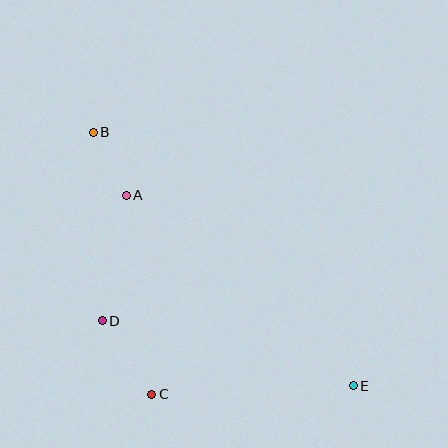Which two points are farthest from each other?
Points B and E are farthest from each other.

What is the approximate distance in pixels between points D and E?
The distance between D and E is approximately 260 pixels.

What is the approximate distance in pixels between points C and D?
The distance between C and D is approximately 89 pixels.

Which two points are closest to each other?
Points A and B are closest to each other.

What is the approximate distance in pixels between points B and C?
The distance between B and C is approximately 269 pixels.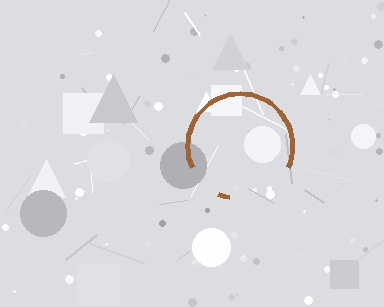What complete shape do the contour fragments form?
The contour fragments form a circle.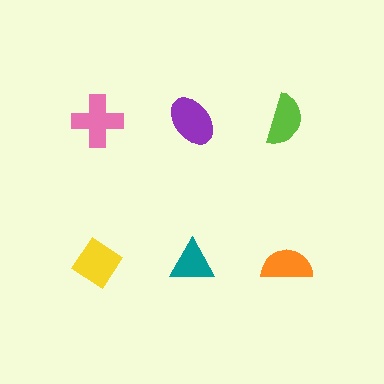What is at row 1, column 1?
A pink cross.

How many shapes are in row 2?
3 shapes.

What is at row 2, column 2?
A teal triangle.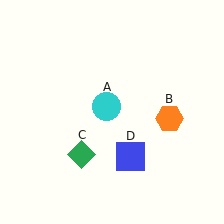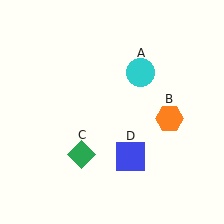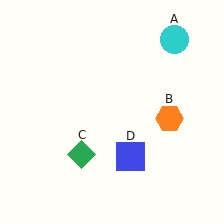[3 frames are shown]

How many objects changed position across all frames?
1 object changed position: cyan circle (object A).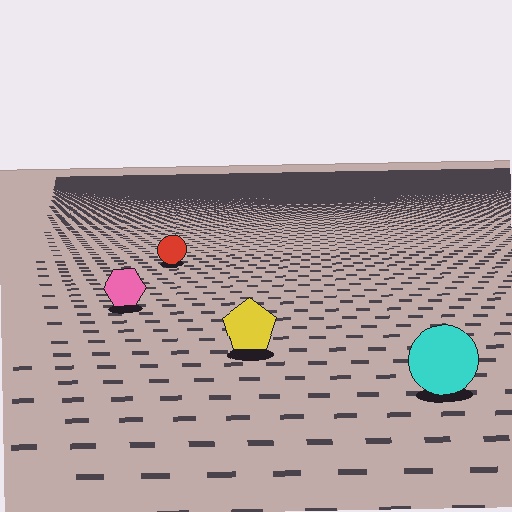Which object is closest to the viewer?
The cyan circle is closest. The texture marks near it are larger and more spread out.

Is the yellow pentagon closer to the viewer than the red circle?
Yes. The yellow pentagon is closer — you can tell from the texture gradient: the ground texture is coarser near it.